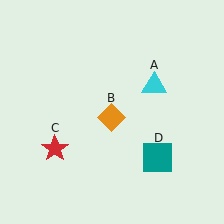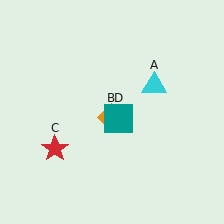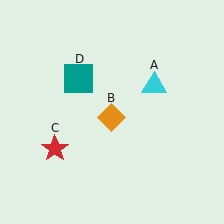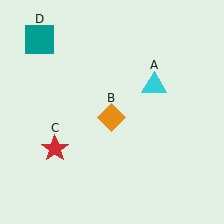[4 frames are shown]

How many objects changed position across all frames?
1 object changed position: teal square (object D).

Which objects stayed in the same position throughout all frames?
Cyan triangle (object A) and orange diamond (object B) and red star (object C) remained stationary.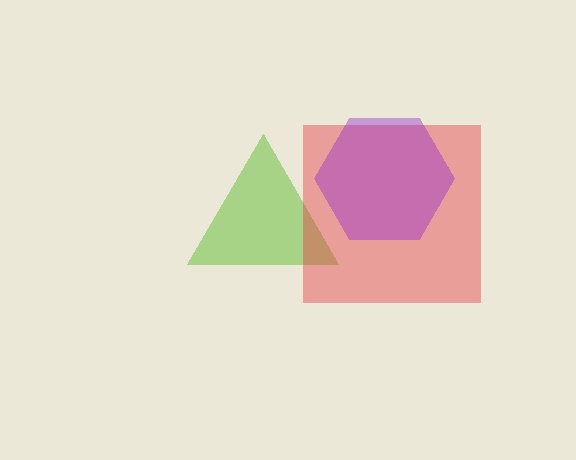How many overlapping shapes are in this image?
There are 3 overlapping shapes in the image.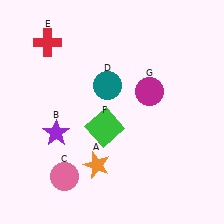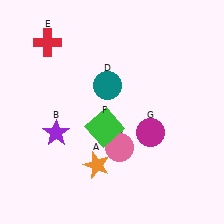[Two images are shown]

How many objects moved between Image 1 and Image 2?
2 objects moved between the two images.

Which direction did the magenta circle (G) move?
The magenta circle (G) moved down.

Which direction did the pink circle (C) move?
The pink circle (C) moved right.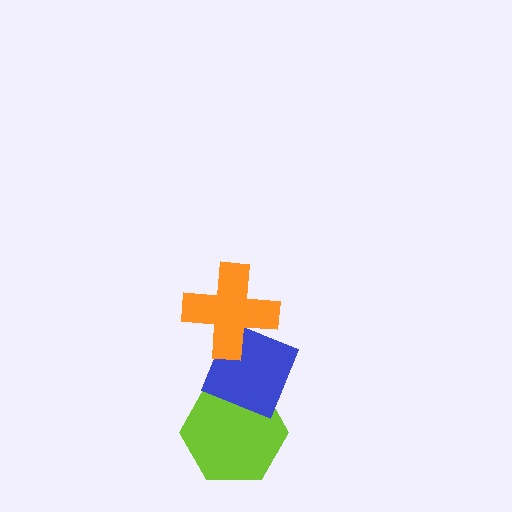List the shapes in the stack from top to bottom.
From top to bottom: the orange cross, the blue diamond, the lime hexagon.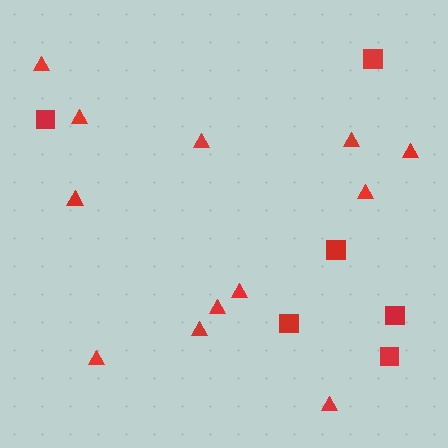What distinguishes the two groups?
There are 2 groups: one group of triangles (12) and one group of squares (6).